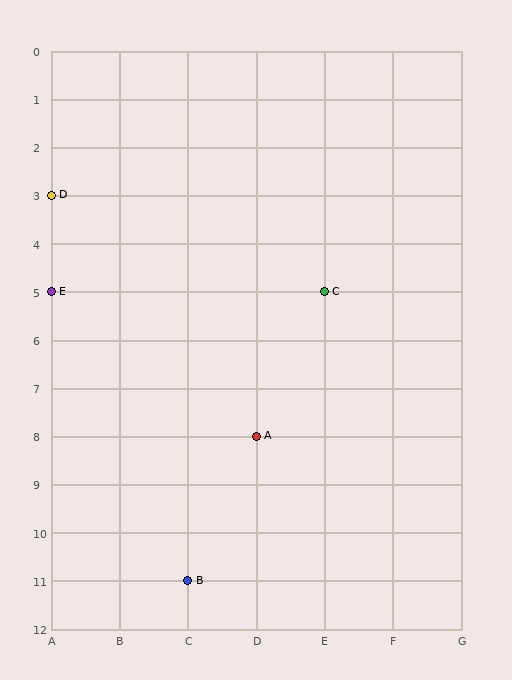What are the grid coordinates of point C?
Point C is at grid coordinates (E, 5).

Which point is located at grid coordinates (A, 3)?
Point D is at (A, 3).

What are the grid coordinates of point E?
Point E is at grid coordinates (A, 5).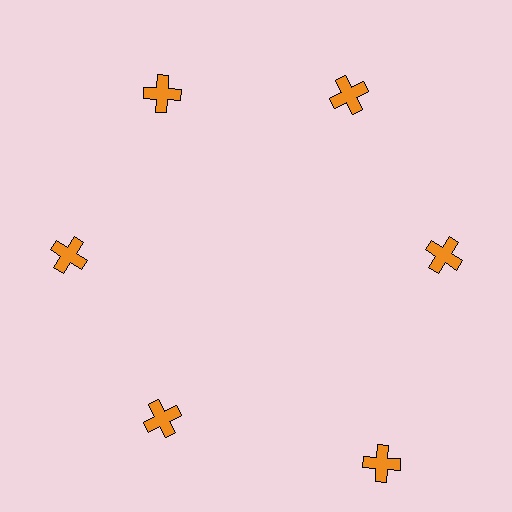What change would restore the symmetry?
The symmetry would be restored by moving it inward, back onto the ring so that all 6 crosses sit at equal angles and equal distance from the center.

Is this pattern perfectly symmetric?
No. The 6 orange crosses are arranged in a ring, but one element near the 5 o'clock position is pushed outward from the center, breaking the 6-fold rotational symmetry.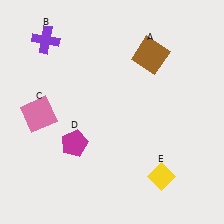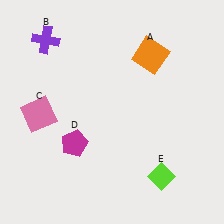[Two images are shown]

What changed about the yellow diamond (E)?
In Image 1, E is yellow. In Image 2, it changed to lime.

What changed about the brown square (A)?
In Image 1, A is brown. In Image 2, it changed to orange.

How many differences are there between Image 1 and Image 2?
There are 2 differences between the two images.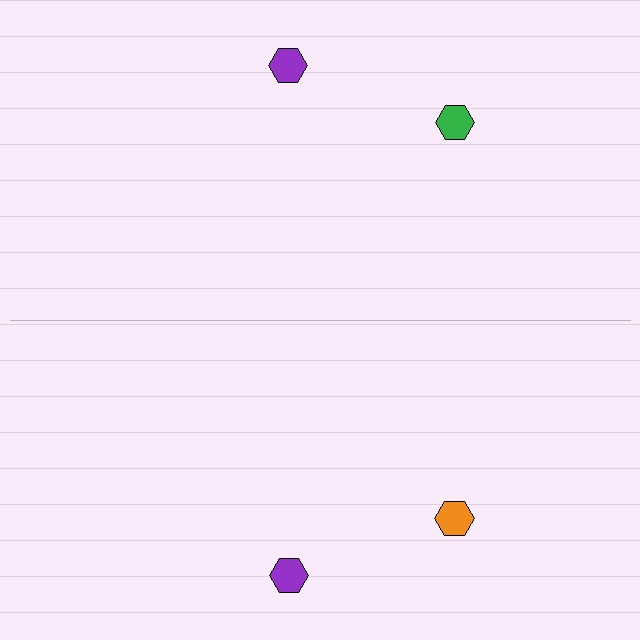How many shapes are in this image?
There are 4 shapes in this image.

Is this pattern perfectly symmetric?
No, the pattern is not perfectly symmetric. The orange hexagon on the bottom side breaks the symmetry — its mirror counterpart is green.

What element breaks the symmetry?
The orange hexagon on the bottom side breaks the symmetry — its mirror counterpart is green.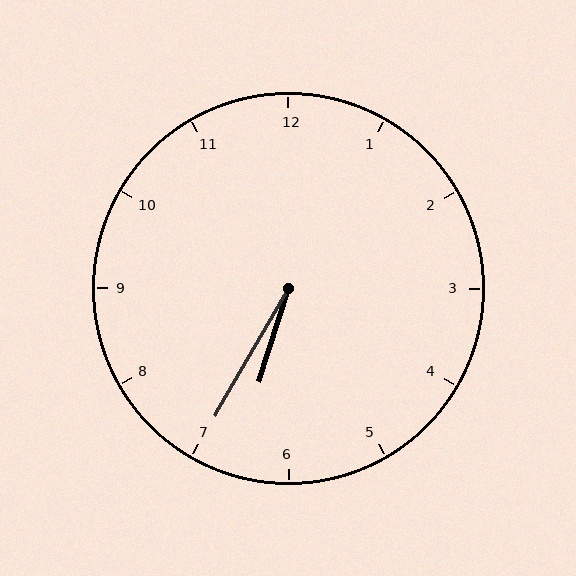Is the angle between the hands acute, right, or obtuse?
It is acute.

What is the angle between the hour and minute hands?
Approximately 12 degrees.